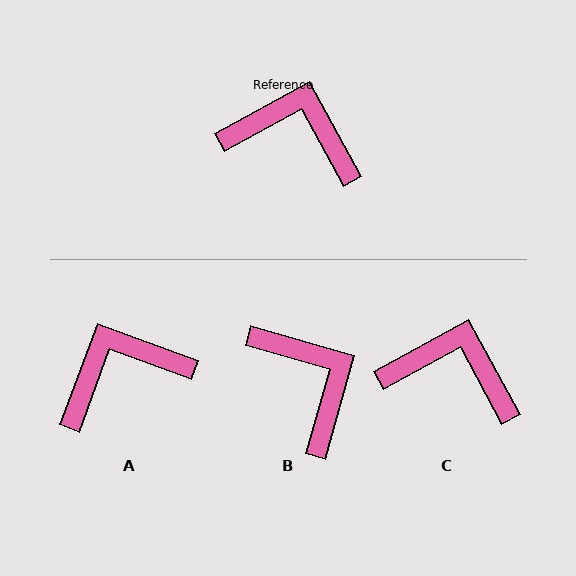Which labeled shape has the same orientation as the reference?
C.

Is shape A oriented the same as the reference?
No, it is off by about 41 degrees.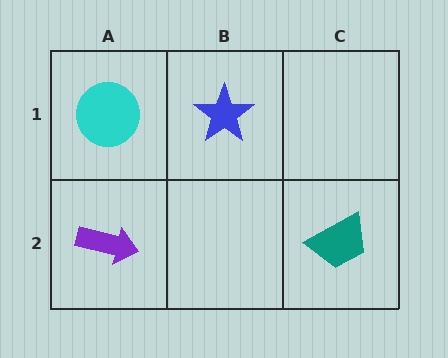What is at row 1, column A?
A cyan circle.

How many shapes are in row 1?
2 shapes.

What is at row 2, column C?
A teal trapezoid.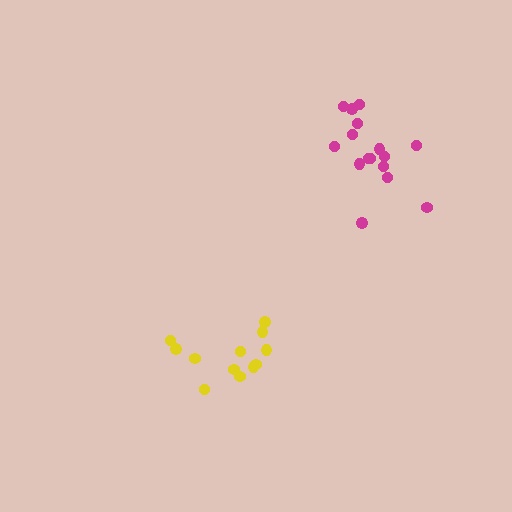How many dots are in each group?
Group 1: 12 dots, Group 2: 16 dots (28 total).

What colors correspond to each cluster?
The clusters are colored: yellow, magenta.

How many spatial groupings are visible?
There are 2 spatial groupings.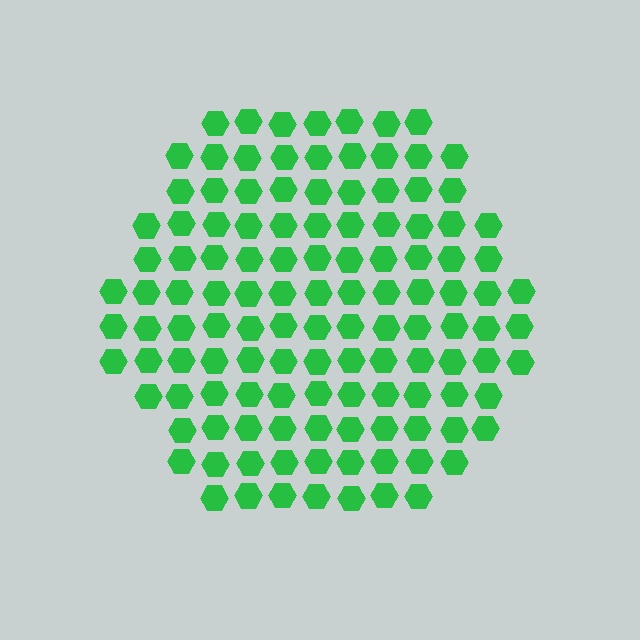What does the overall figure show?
The overall figure shows a hexagon.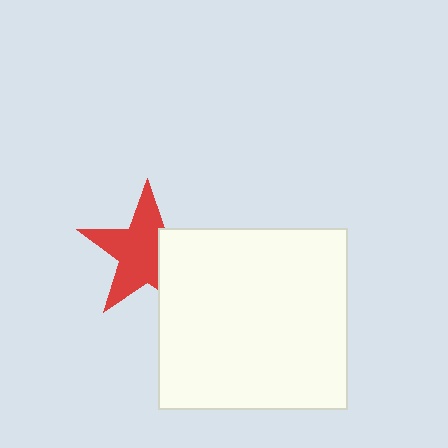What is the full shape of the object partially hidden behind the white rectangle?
The partially hidden object is a red star.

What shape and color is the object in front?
The object in front is a white rectangle.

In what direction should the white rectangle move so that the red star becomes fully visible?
The white rectangle should move right. That is the shortest direction to clear the overlap and leave the red star fully visible.